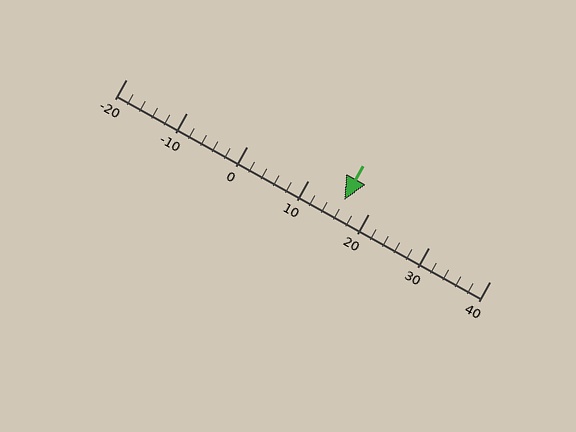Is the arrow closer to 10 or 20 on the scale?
The arrow is closer to 20.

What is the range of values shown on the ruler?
The ruler shows values from -20 to 40.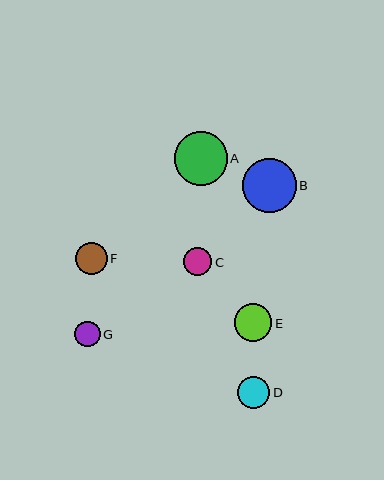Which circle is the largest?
Circle B is the largest with a size of approximately 54 pixels.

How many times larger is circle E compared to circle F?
Circle E is approximately 1.2 times the size of circle F.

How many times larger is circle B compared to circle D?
Circle B is approximately 1.7 times the size of circle D.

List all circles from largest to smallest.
From largest to smallest: B, A, E, F, D, C, G.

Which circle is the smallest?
Circle G is the smallest with a size of approximately 26 pixels.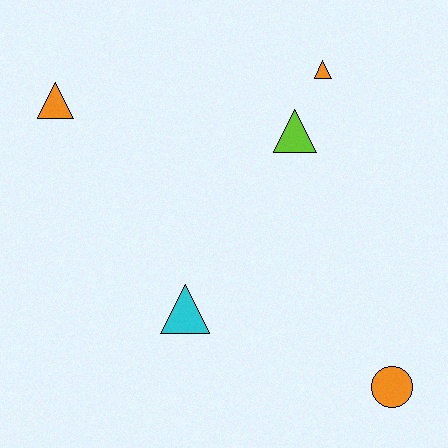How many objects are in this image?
There are 5 objects.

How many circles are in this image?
There is 1 circle.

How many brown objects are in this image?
There are no brown objects.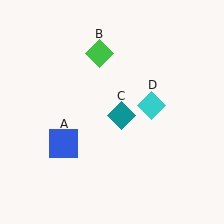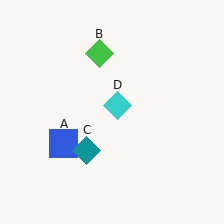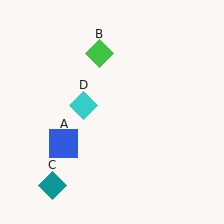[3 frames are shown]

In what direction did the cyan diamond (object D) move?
The cyan diamond (object D) moved left.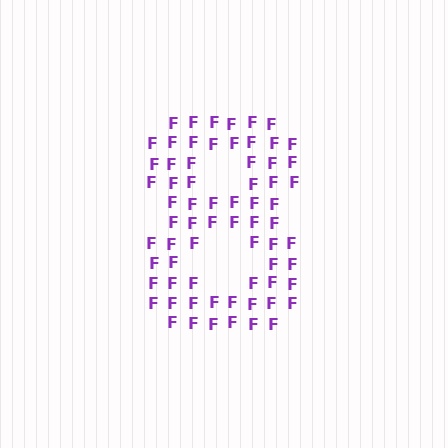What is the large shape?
The large shape is the digit 8.